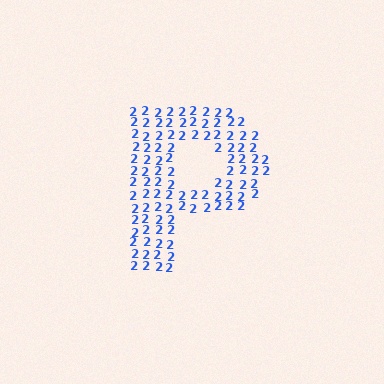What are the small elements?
The small elements are digit 2's.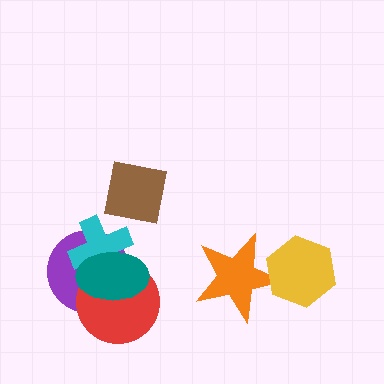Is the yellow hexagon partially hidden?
No, no other shape covers it.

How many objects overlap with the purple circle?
3 objects overlap with the purple circle.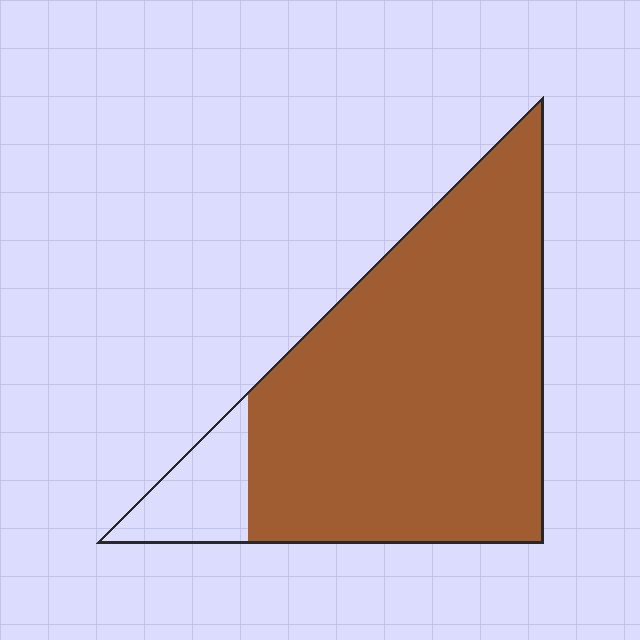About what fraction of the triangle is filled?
About seven eighths (7/8).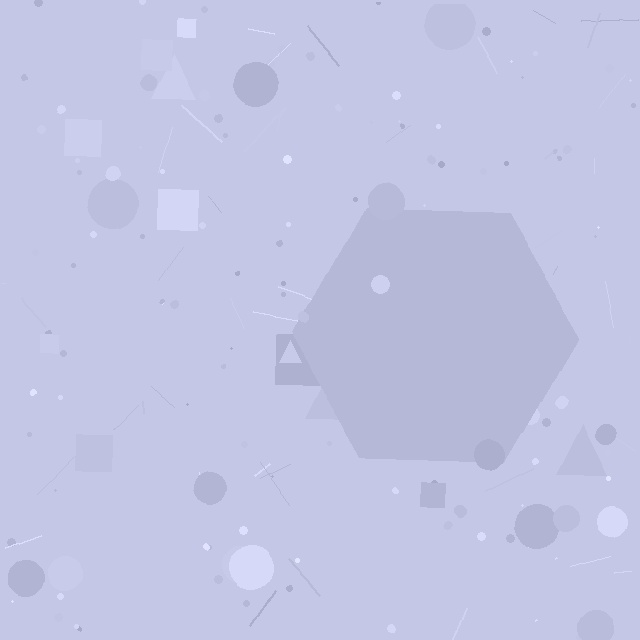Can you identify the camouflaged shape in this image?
The camouflaged shape is a hexagon.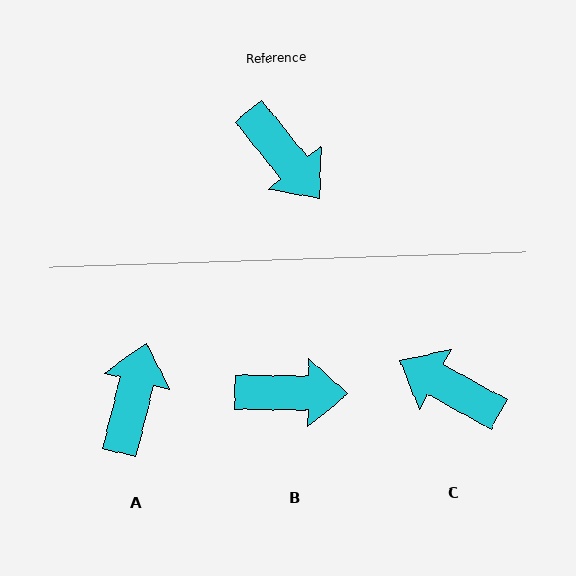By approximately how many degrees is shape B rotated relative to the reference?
Approximately 50 degrees counter-clockwise.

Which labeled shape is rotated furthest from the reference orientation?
C, about 158 degrees away.